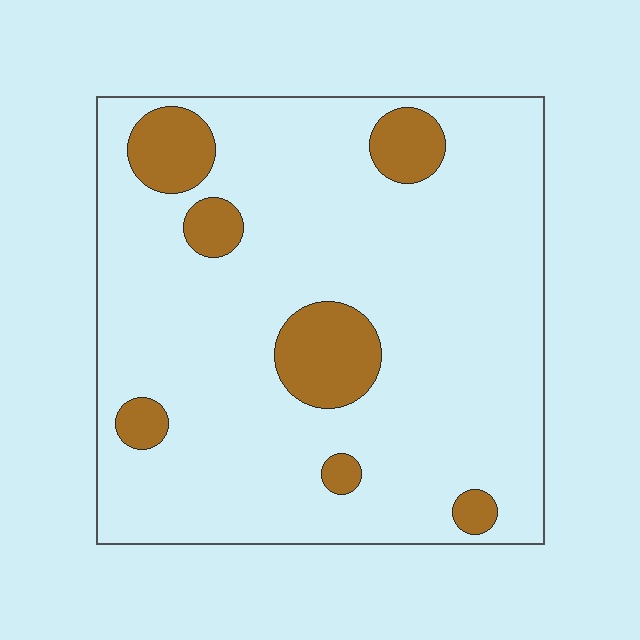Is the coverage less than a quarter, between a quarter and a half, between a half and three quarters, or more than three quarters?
Less than a quarter.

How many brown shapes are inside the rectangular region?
7.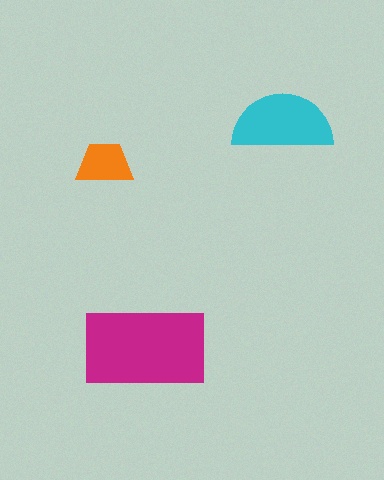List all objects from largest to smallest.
The magenta rectangle, the cyan semicircle, the orange trapezoid.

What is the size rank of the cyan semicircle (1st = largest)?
2nd.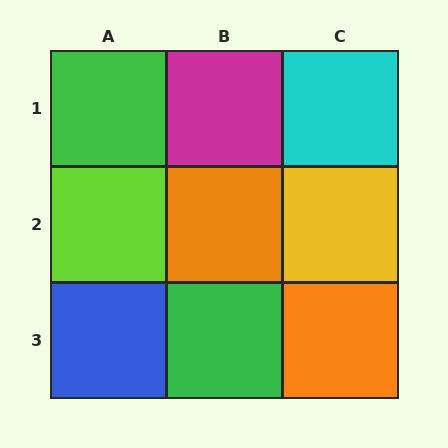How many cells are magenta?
1 cell is magenta.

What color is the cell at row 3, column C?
Orange.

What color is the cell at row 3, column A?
Blue.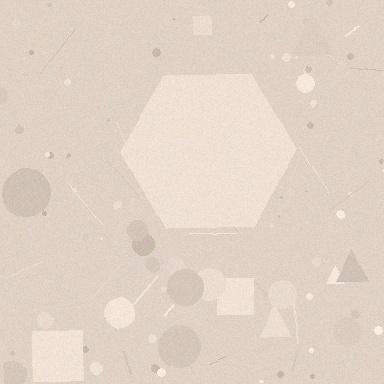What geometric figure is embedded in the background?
A hexagon is embedded in the background.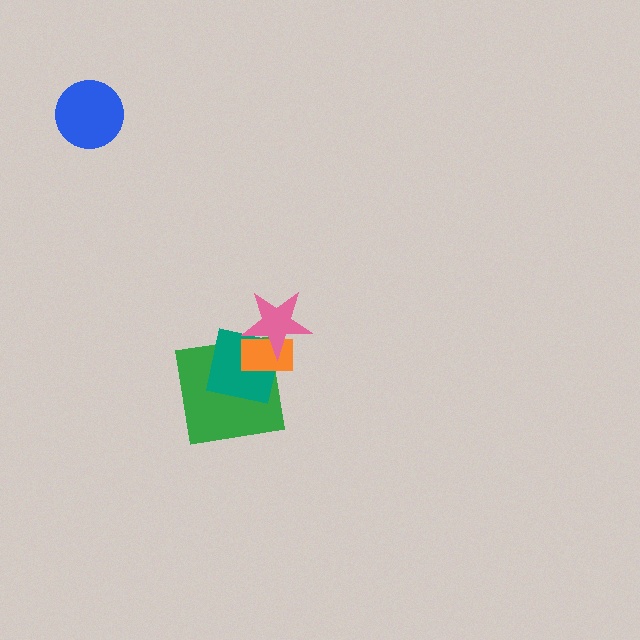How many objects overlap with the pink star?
2 objects overlap with the pink star.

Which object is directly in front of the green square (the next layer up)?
The teal square is directly in front of the green square.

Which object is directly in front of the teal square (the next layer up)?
The orange rectangle is directly in front of the teal square.